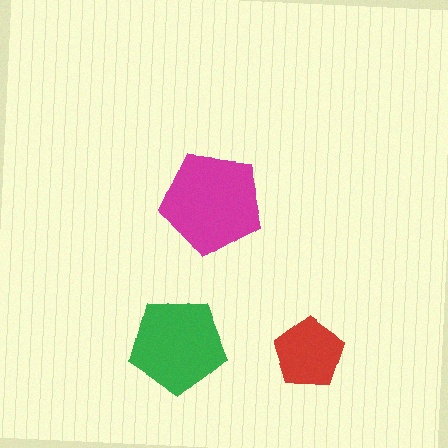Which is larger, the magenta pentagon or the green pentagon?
The magenta one.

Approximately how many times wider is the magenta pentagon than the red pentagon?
About 1.5 times wider.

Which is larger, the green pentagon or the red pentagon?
The green one.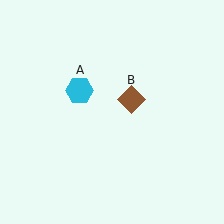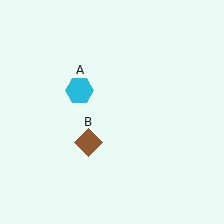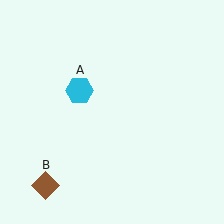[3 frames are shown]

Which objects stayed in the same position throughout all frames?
Cyan hexagon (object A) remained stationary.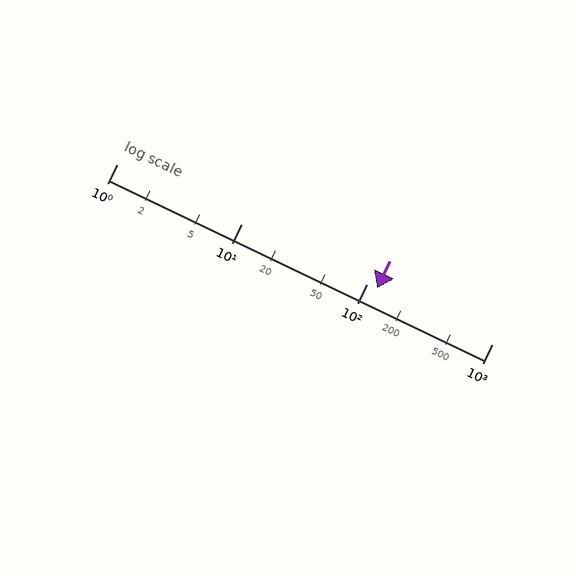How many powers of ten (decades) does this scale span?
The scale spans 3 decades, from 1 to 1000.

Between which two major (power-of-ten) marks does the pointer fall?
The pointer is between 100 and 1000.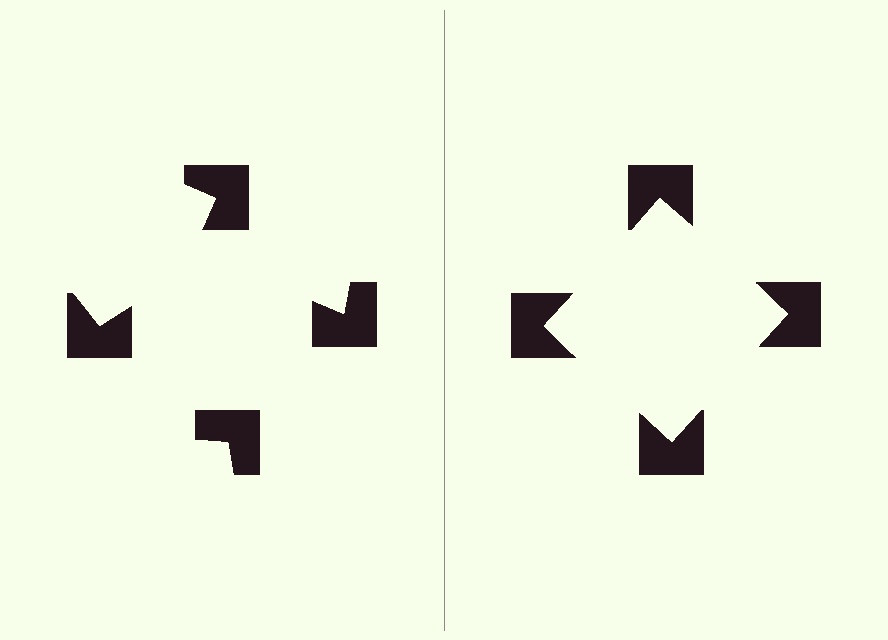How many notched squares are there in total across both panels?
8 — 4 on each side.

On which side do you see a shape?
An illusory square appears on the right side. On the left side the wedge cuts are rotated, so no coherent shape forms.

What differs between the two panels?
The notched squares are positioned identically on both sides; only the wedge orientations differ. On the right they align to a square; on the left they are misaligned.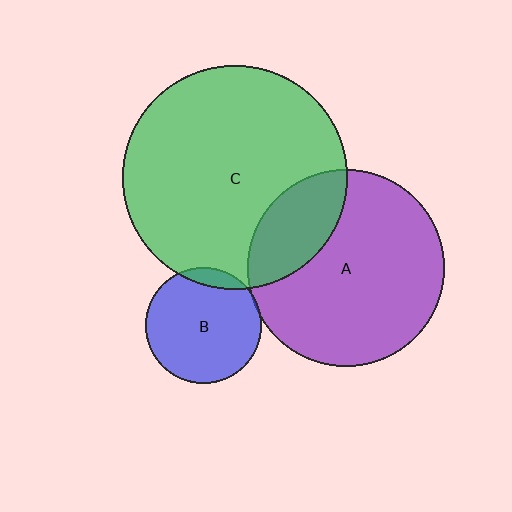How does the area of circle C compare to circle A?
Approximately 1.3 times.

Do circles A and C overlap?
Yes.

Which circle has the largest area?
Circle C (green).